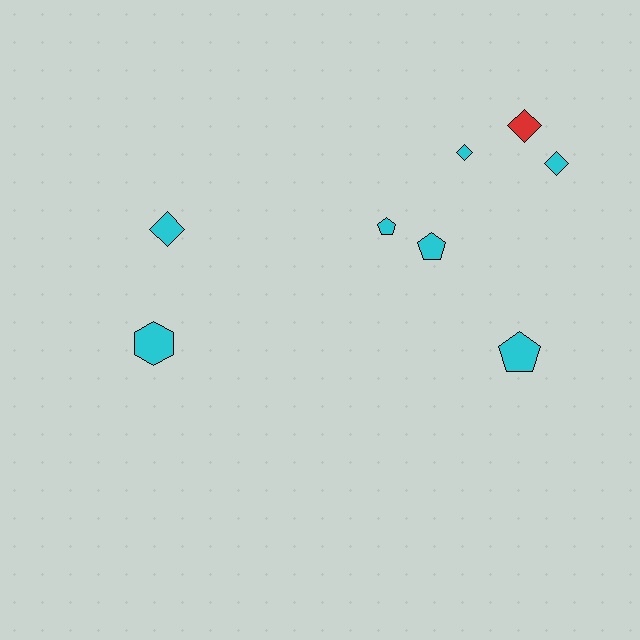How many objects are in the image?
There are 8 objects.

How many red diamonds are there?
There is 1 red diamond.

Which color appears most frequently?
Cyan, with 7 objects.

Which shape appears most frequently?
Diamond, with 4 objects.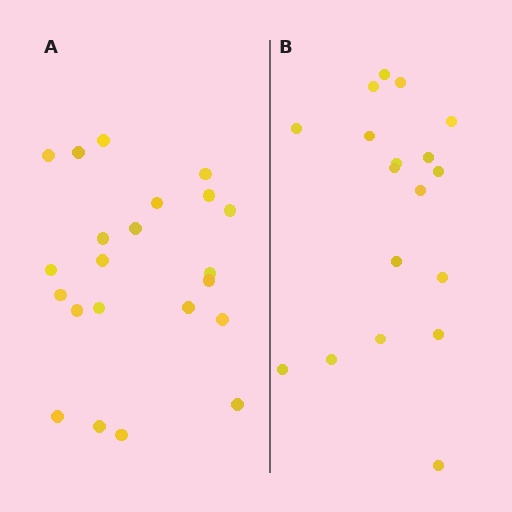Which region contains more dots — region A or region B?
Region A (the left region) has more dots.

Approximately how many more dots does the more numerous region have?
Region A has about 4 more dots than region B.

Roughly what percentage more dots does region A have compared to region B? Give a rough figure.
About 20% more.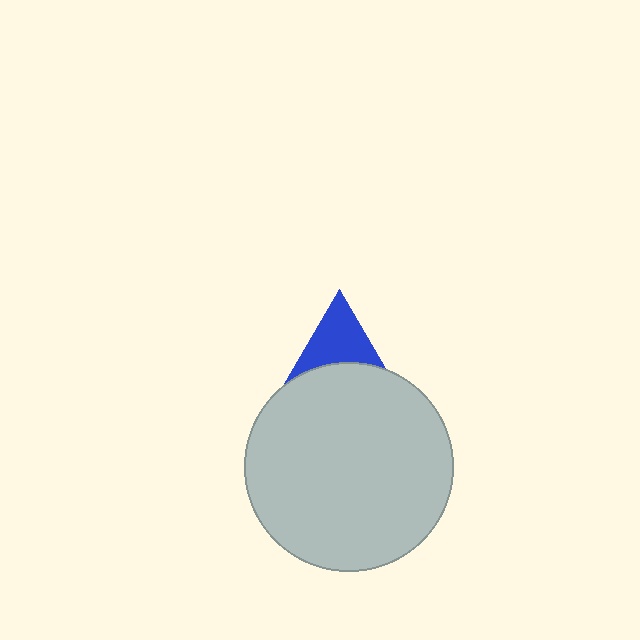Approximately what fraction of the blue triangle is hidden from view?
Roughly 45% of the blue triangle is hidden behind the light gray circle.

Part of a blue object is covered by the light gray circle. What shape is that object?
It is a triangle.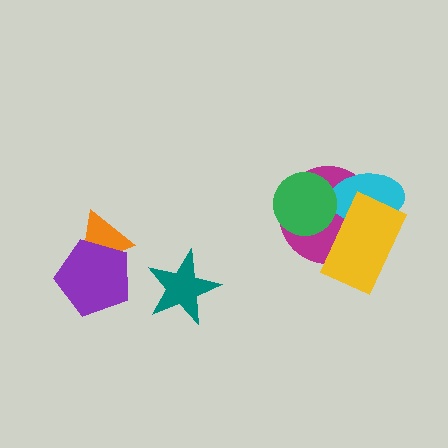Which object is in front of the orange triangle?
The purple pentagon is in front of the orange triangle.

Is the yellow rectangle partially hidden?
No, no other shape covers it.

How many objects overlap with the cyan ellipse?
2 objects overlap with the cyan ellipse.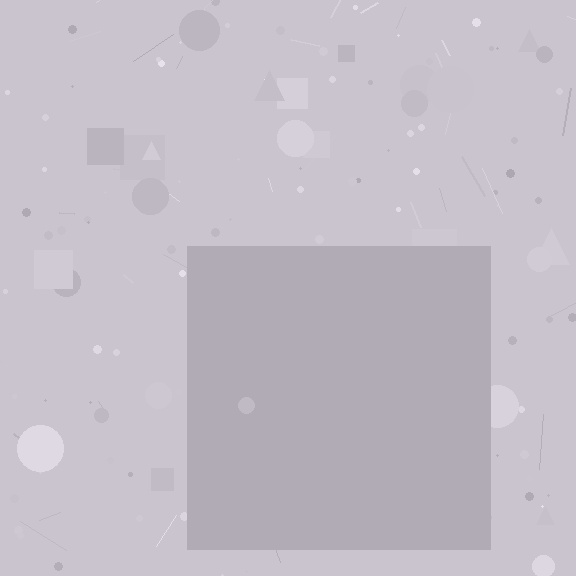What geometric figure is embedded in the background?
A square is embedded in the background.